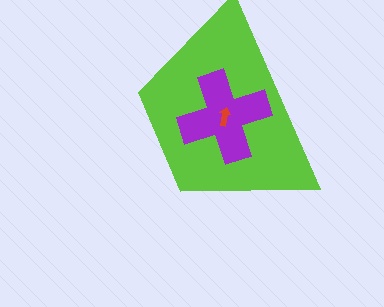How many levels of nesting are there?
3.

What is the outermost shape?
The lime trapezoid.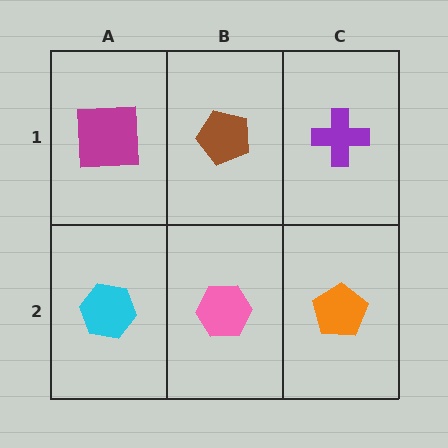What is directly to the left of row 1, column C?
A brown pentagon.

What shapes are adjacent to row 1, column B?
A pink hexagon (row 2, column B), a magenta square (row 1, column A), a purple cross (row 1, column C).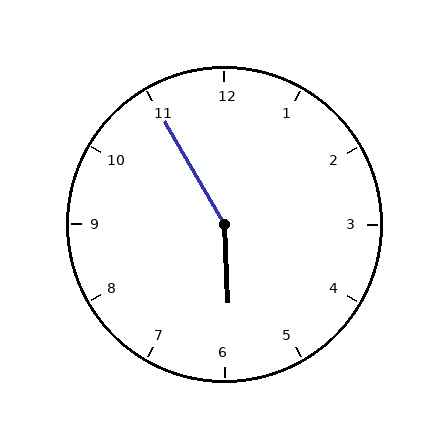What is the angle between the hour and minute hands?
Approximately 152 degrees.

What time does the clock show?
5:55.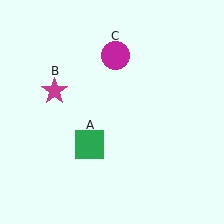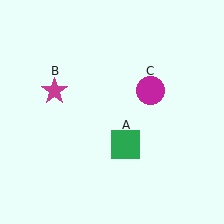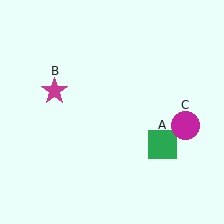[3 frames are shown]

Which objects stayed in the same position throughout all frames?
Magenta star (object B) remained stationary.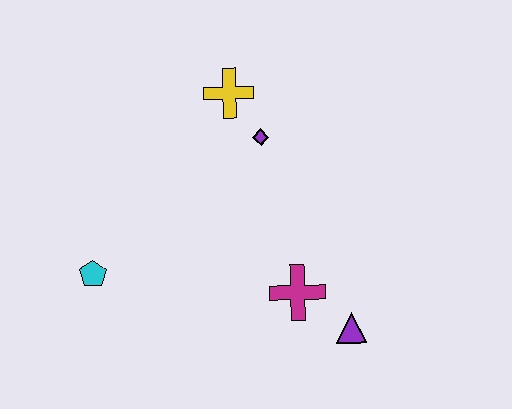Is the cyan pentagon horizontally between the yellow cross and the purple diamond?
No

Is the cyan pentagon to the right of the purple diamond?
No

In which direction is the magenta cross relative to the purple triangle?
The magenta cross is to the left of the purple triangle.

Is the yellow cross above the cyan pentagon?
Yes